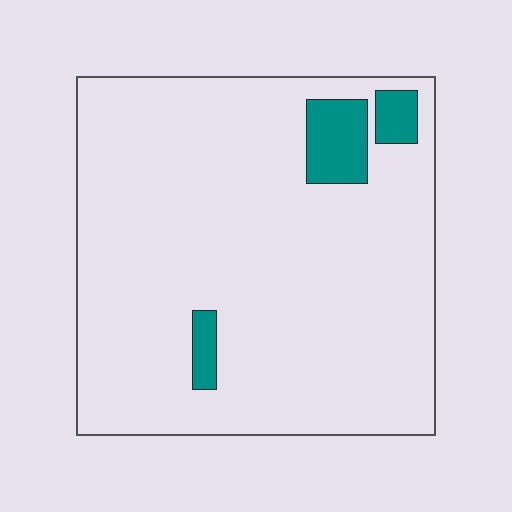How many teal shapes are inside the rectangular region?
3.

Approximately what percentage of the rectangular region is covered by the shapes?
Approximately 5%.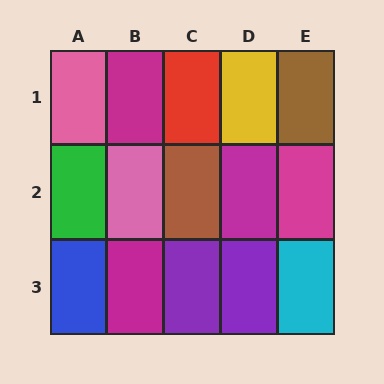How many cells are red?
1 cell is red.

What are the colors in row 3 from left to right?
Blue, magenta, purple, purple, cyan.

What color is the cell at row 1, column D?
Yellow.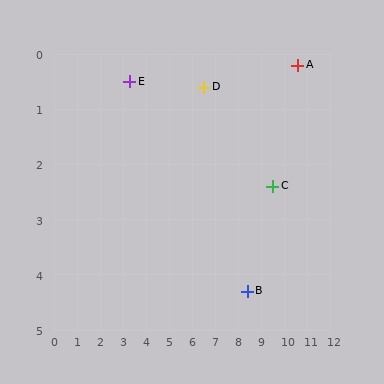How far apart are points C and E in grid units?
Points C and E are about 6.5 grid units apart.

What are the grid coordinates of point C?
Point C is at approximately (9.5, 2.4).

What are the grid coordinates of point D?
Point D is at approximately (6.5, 0.6).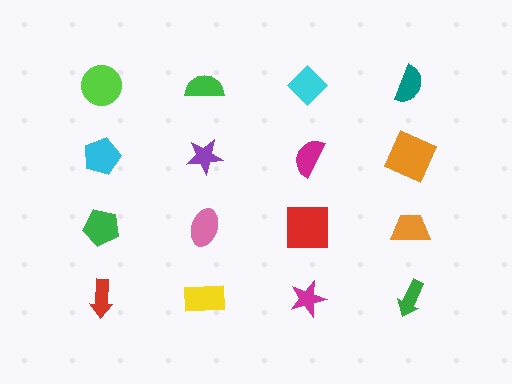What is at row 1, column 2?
A green semicircle.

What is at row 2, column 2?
A purple star.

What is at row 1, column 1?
A lime circle.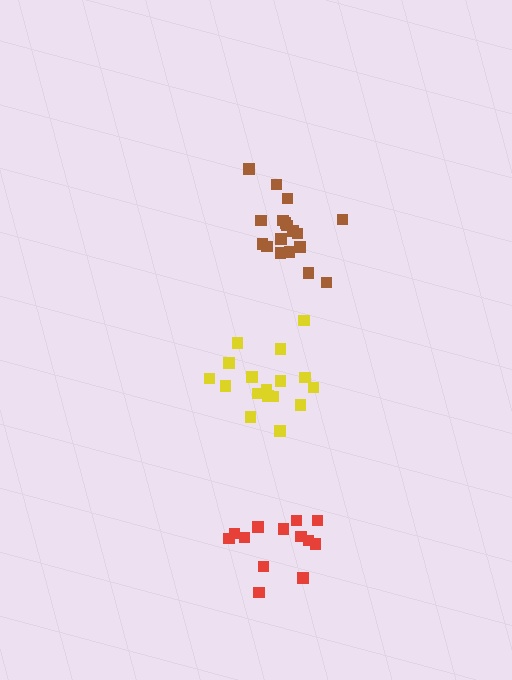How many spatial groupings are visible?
There are 3 spatial groupings.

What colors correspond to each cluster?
The clusters are colored: red, yellow, brown.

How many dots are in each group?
Group 1: 13 dots, Group 2: 17 dots, Group 3: 18 dots (48 total).